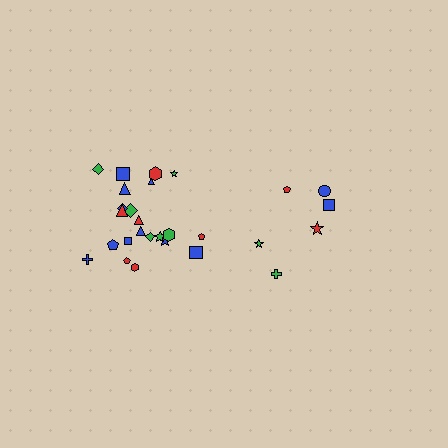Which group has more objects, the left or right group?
The left group.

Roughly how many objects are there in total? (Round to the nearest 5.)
Roughly 30 objects in total.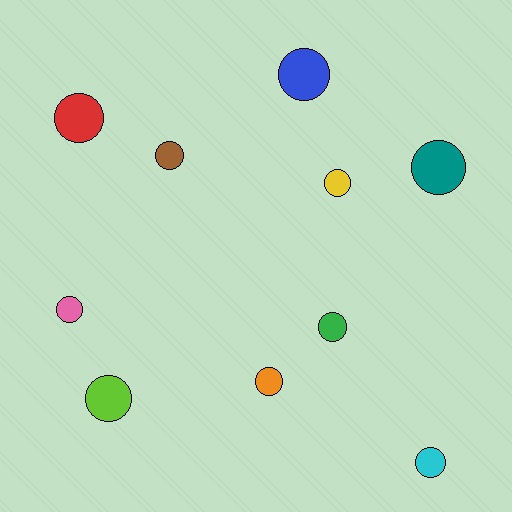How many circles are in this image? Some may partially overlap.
There are 10 circles.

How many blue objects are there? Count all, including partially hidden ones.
There is 1 blue object.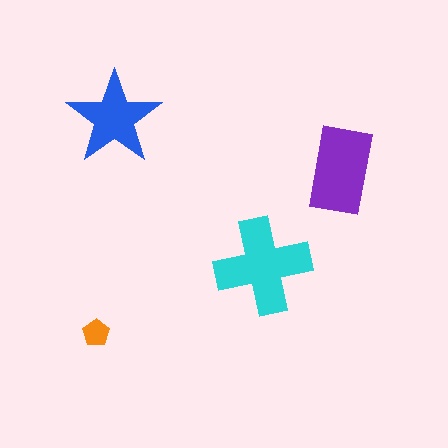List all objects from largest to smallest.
The cyan cross, the purple rectangle, the blue star, the orange pentagon.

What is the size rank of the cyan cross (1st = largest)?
1st.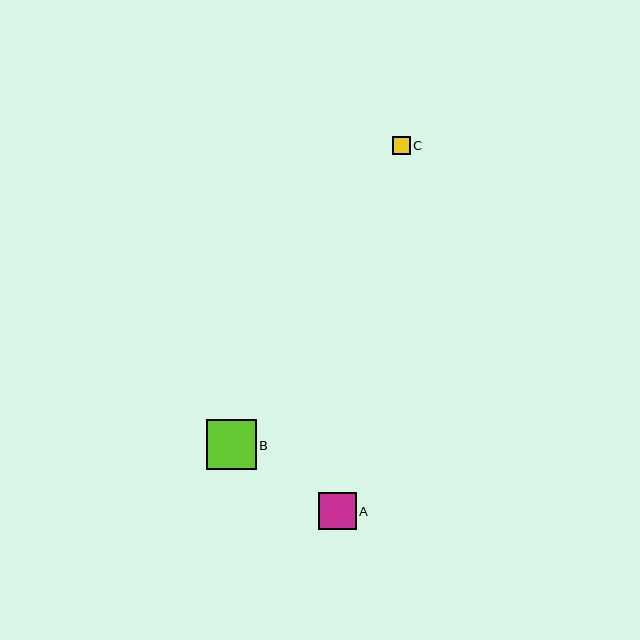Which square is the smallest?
Square C is the smallest with a size of approximately 18 pixels.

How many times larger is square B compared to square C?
Square B is approximately 2.8 times the size of square C.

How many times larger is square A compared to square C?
Square A is approximately 2.1 times the size of square C.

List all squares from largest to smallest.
From largest to smallest: B, A, C.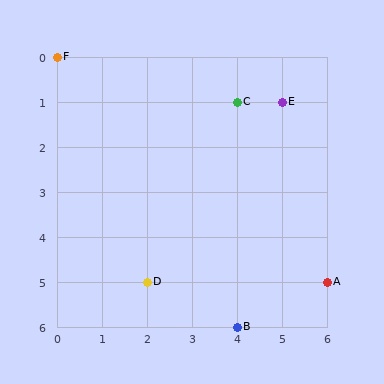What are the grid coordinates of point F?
Point F is at grid coordinates (0, 0).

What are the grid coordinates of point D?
Point D is at grid coordinates (2, 5).